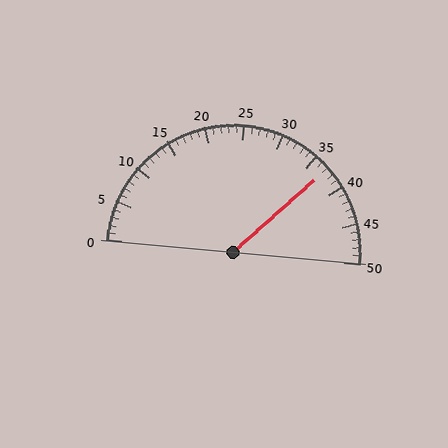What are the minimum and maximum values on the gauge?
The gauge ranges from 0 to 50.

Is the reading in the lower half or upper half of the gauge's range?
The reading is in the upper half of the range (0 to 50).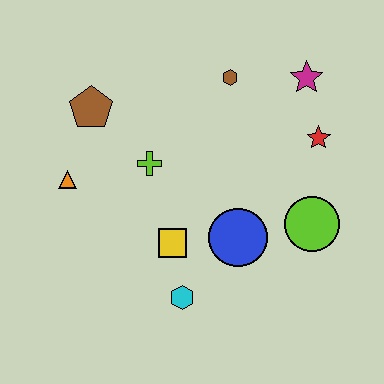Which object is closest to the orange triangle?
The brown pentagon is closest to the orange triangle.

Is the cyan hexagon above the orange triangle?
No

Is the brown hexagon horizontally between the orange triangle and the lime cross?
No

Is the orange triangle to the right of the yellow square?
No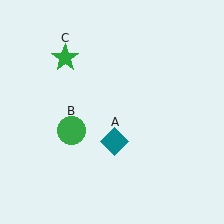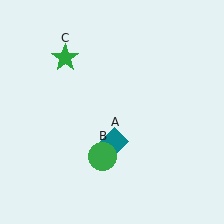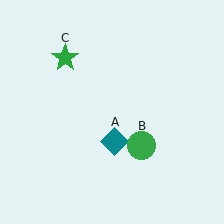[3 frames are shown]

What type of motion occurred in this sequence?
The green circle (object B) rotated counterclockwise around the center of the scene.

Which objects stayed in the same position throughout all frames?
Teal diamond (object A) and green star (object C) remained stationary.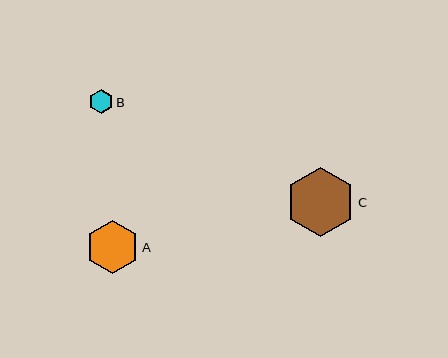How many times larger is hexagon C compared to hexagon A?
Hexagon C is approximately 1.3 times the size of hexagon A.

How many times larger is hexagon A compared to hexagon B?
Hexagon A is approximately 2.2 times the size of hexagon B.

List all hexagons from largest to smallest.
From largest to smallest: C, A, B.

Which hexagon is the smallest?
Hexagon B is the smallest with a size of approximately 24 pixels.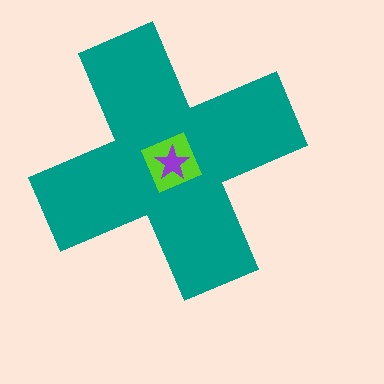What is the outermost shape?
The teal cross.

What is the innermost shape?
The purple star.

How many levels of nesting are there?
3.